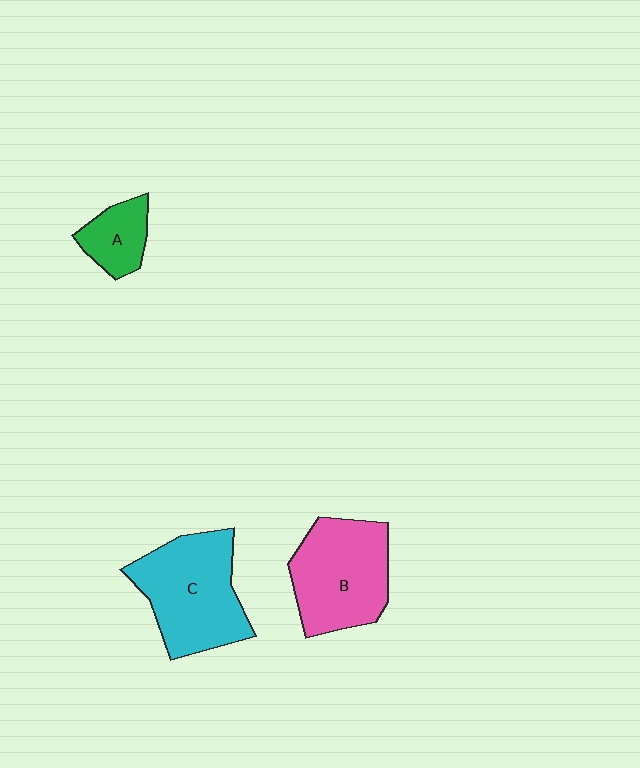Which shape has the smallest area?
Shape A (green).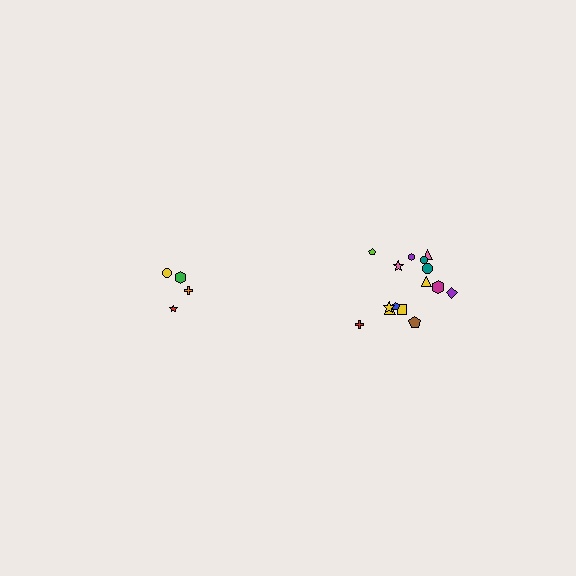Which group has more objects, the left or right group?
The right group.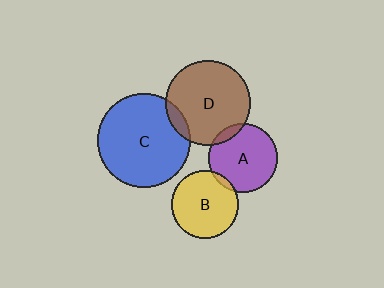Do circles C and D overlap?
Yes.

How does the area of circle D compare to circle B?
Approximately 1.6 times.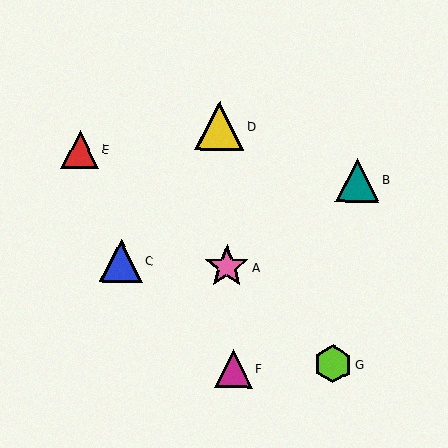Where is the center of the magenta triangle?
The center of the magenta triangle is at (233, 369).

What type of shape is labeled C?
Shape C is a blue triangle.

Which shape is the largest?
The yellow triangle (labeled D) is the largest.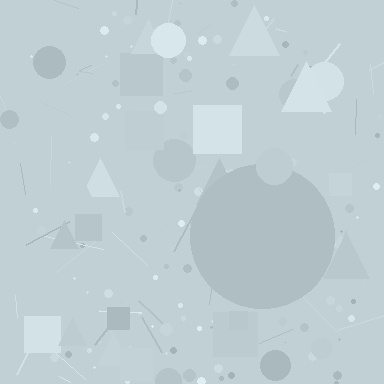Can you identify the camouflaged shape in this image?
The camouflaged shape is a circle.